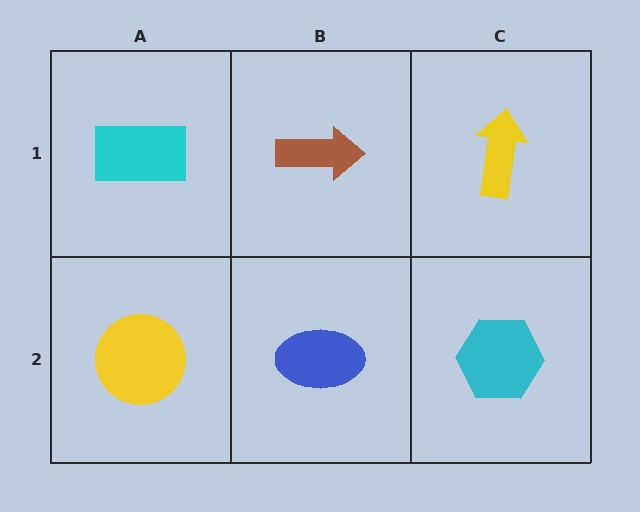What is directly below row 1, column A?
A yellow circle.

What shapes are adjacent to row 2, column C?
A yellow arrow (row 1, column C), a blue ellipse (row 2, column B).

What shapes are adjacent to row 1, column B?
A blue ellipse (row 2, column B), a cyan rectangle (row 1, column A), a yellow arrow (row 1, column C).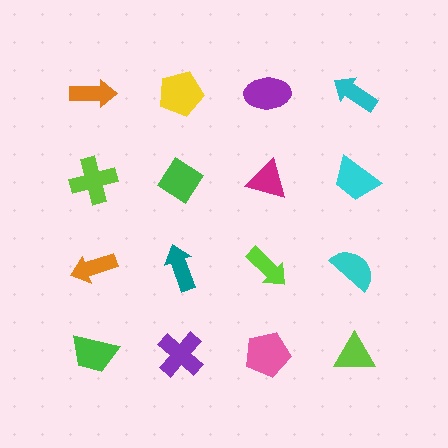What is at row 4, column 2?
A purple cross.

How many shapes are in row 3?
4 shapes.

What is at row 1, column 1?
An orange arrow.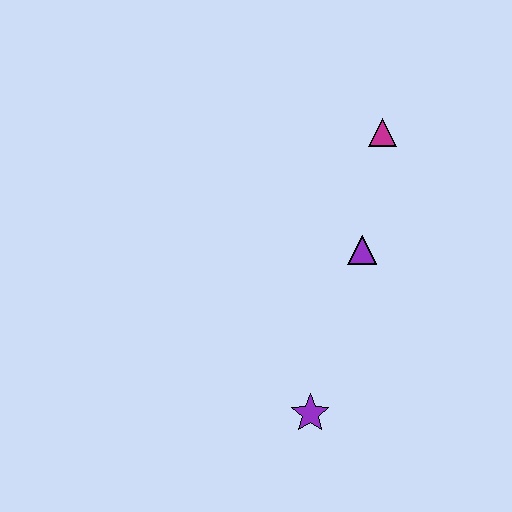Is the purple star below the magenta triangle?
Yes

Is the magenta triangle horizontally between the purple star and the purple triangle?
No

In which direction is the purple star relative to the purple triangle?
The purple star is below the purple triangle.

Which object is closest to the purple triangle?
The magenta triangle is closest to the purple triangle.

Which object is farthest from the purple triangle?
The purple star is farthest from the purple triangle.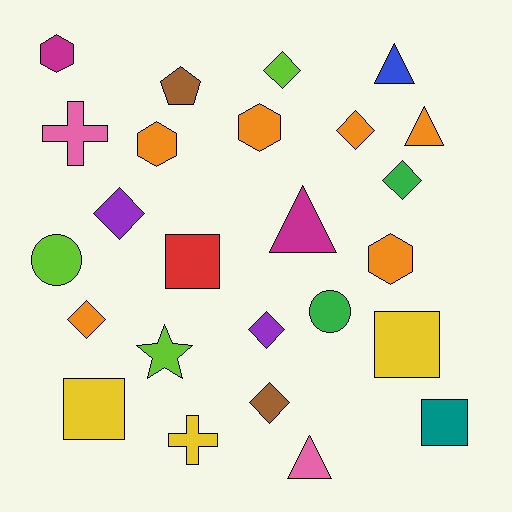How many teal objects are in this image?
There is 1 teal object.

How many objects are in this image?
There are 25 objects.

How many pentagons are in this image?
There is 1 pentagon.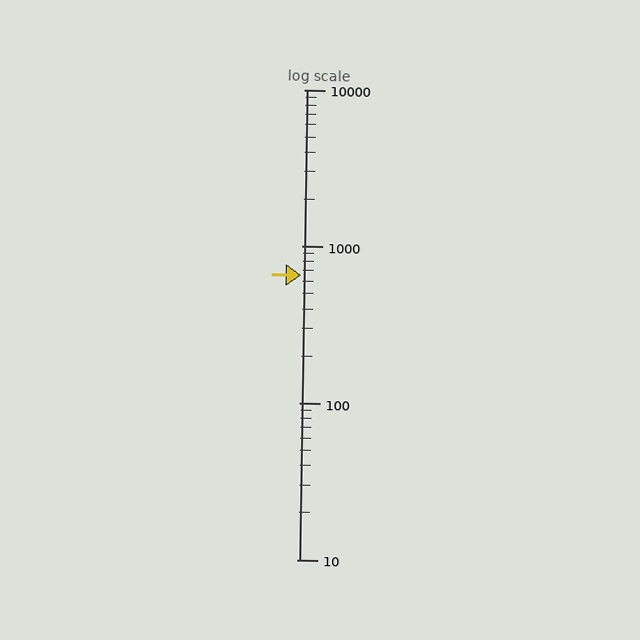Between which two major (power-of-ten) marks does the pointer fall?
The pointer is between 100 and 1000.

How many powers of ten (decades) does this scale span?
The scale spans 3 decades, from 10 to 10000.